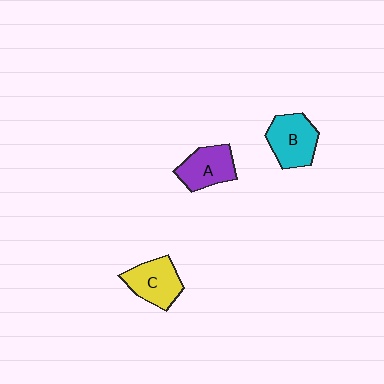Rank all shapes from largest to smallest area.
From largest to smallest: B (cyan), C (yellow), A (purple).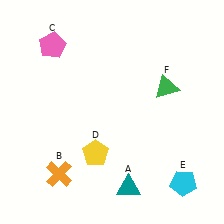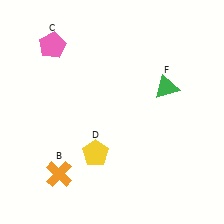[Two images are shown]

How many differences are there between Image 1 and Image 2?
There are 2 differences between the two images.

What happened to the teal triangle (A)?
The teal triangle (A) was removed in Image 2. It was in the bottom-right area of Image 1.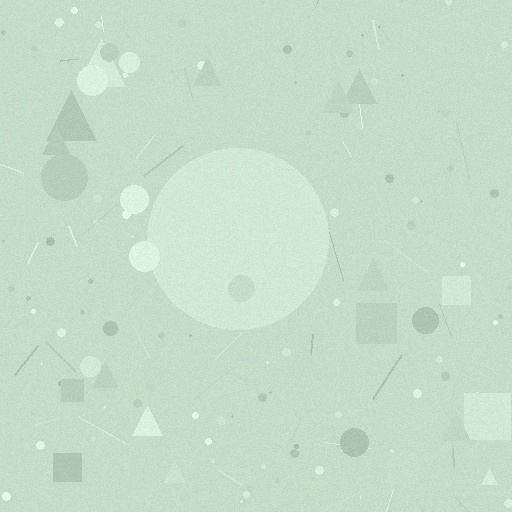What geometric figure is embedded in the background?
A circle is embedded in the background.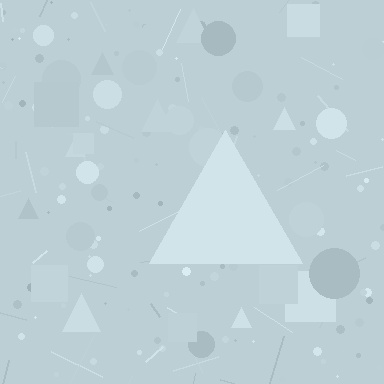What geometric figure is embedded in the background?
A triangle is embedded in the background.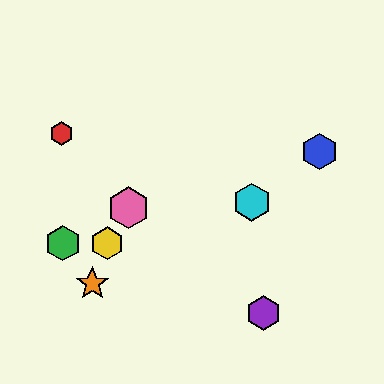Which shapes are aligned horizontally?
The green hexagon, the yellow hexagon are aligned horizontally.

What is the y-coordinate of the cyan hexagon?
The cyan hexagon is at y≈202.